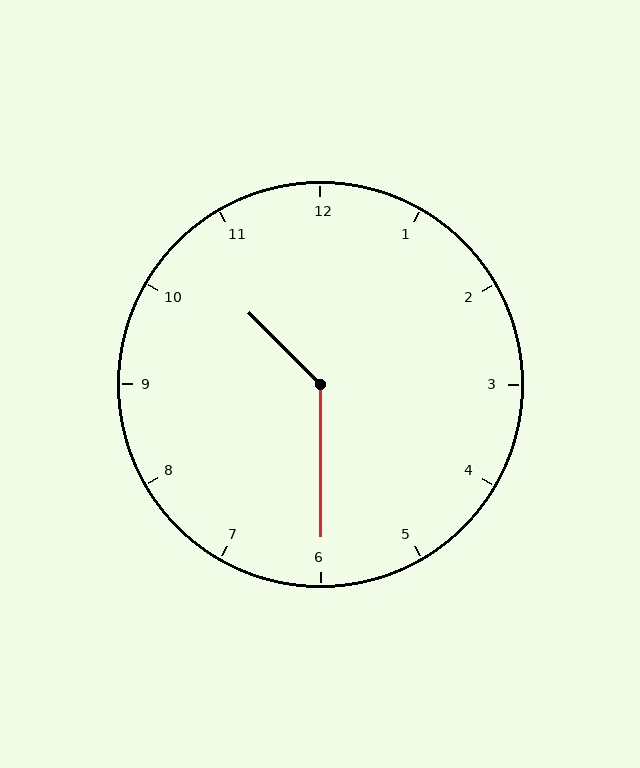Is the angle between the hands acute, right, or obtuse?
It is obtuse.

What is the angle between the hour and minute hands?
Approximately 135 degrees.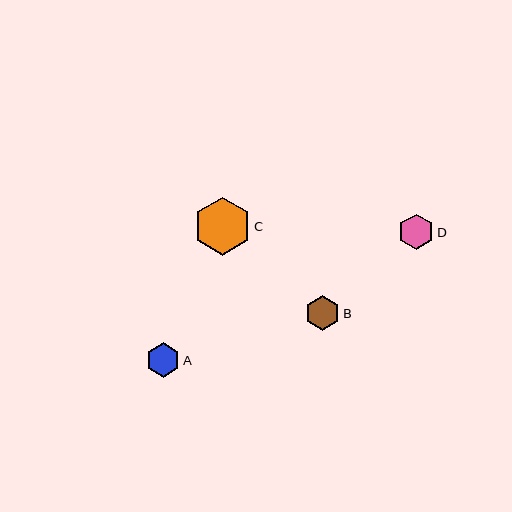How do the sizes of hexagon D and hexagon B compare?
Hexagon D and hexagon B are approximately the same size.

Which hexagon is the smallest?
Hexagon A is the smallest with a size of approximately 34 pixels.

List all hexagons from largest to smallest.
From largest to smallest: C, D, B, A.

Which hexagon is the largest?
Hexagon C is the largest with a size of approximately 58 pixels.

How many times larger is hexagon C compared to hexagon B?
Hexagon C is approximately 1.7 times the size of hexagon B.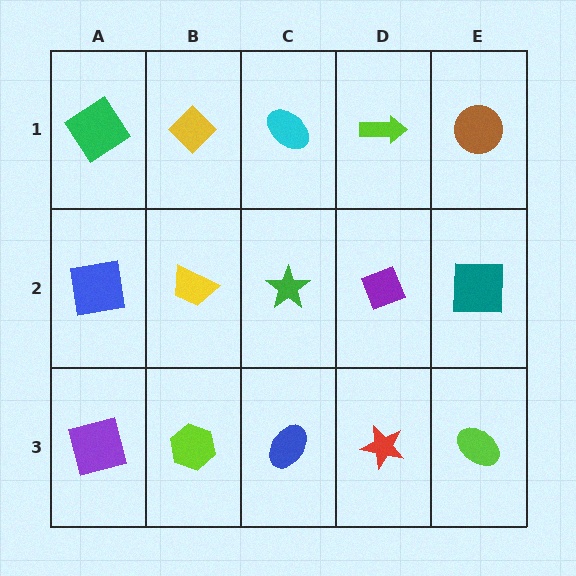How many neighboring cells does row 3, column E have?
2.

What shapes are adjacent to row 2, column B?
A yellow diamond (row 1, column B), a lime hexagon (row 3, column B), a blue square (row 2, column A), a green star (row 2, column C).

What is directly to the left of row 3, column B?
A purple square.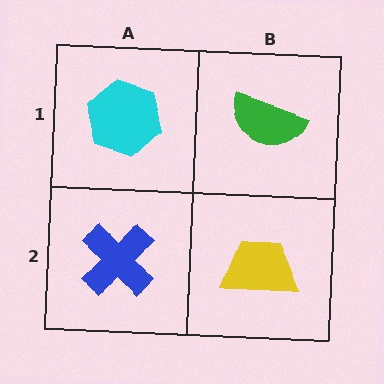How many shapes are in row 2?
2 shapes.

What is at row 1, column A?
A cyan hexagon.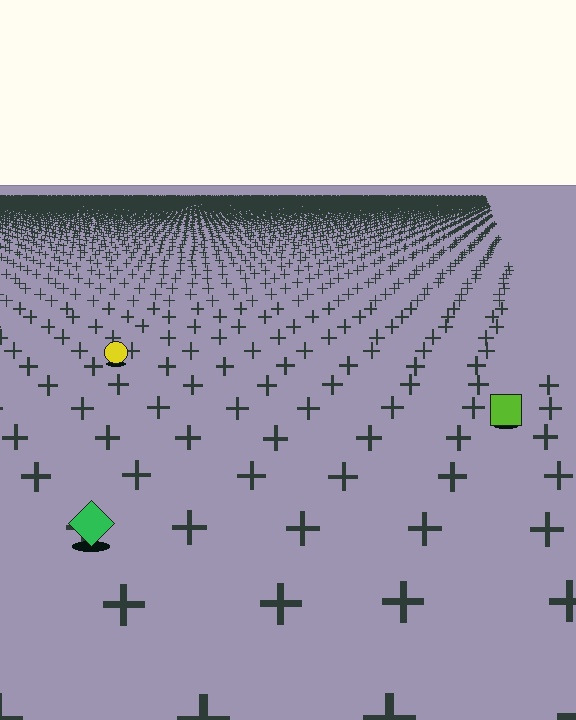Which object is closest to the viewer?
The green diamond is closest. The texture marks near it are larger and more spread out.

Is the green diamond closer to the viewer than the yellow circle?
Yes. The green diamond is closer — you can tell from the texture gradient: the ground texture is coarser near it.